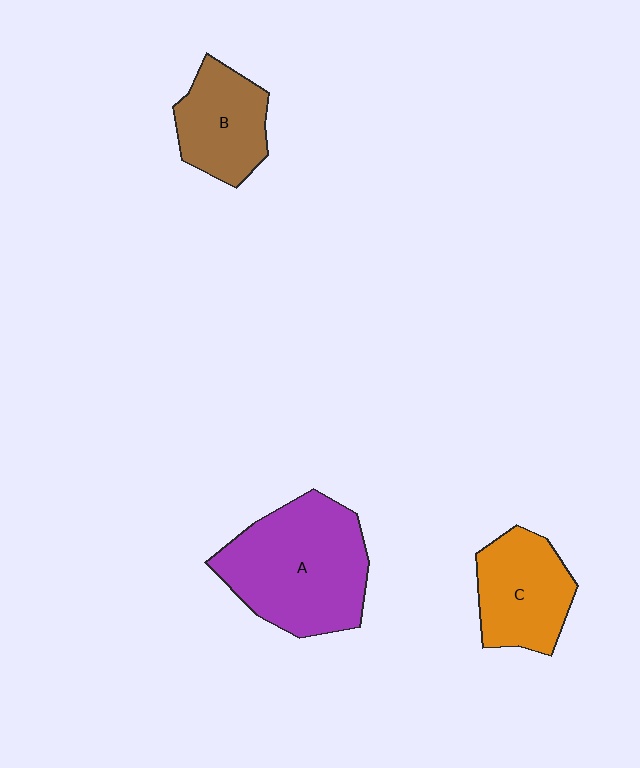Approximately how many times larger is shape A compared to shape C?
Approximately 1.6 times.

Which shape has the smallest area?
Shape B (brown).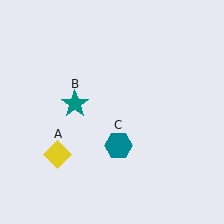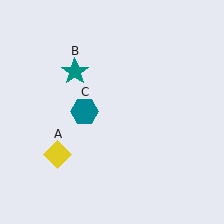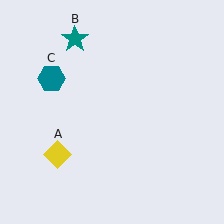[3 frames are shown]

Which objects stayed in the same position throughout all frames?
Yellow diamond (object A) remained stationary.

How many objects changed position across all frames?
2 objects changed position: teal star (object B), teal hexagon (object C).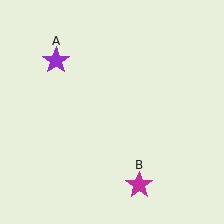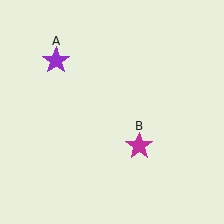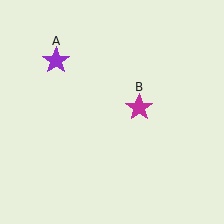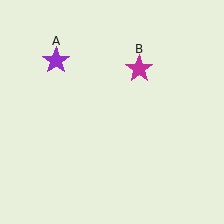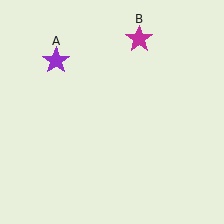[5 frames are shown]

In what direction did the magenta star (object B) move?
The magenta star (object B) moved up.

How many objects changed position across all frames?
1 object changed position: magenta star (object B).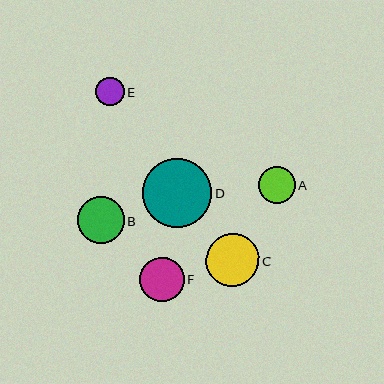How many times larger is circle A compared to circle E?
Circle A is approximately 1.3 times the size of circle E.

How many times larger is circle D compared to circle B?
Circle D is approximately 1.5 times the size of circle B.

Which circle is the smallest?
Circle E is the smallest with a size of approximately 28 pixels.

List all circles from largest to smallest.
From largest to smallest: D, C, B, F, A, E.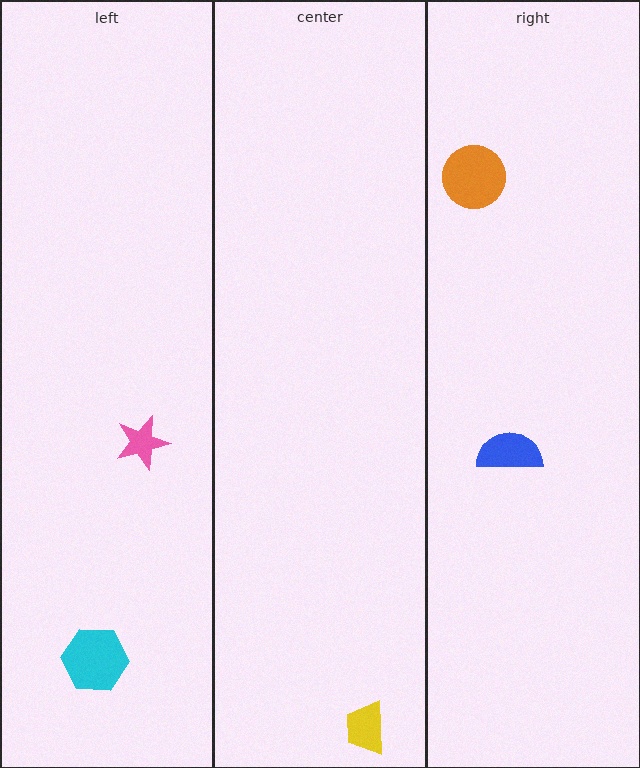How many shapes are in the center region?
1.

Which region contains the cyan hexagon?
The left region.